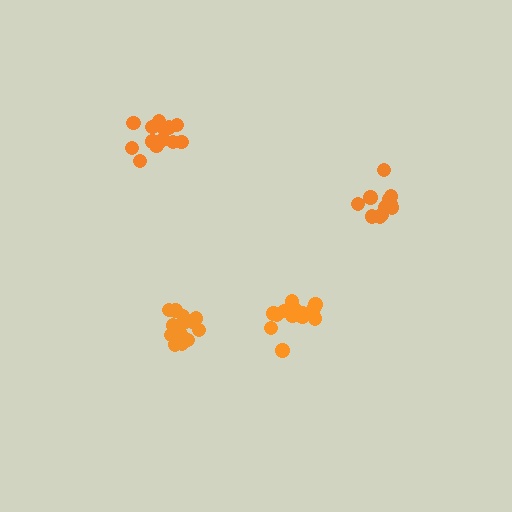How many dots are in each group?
Group 1: 14 dots, Group 2: 13 dots, Group 3: 14 dots, Group 4: 11 dots (52 total).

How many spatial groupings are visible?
There are 4 spatial groupings.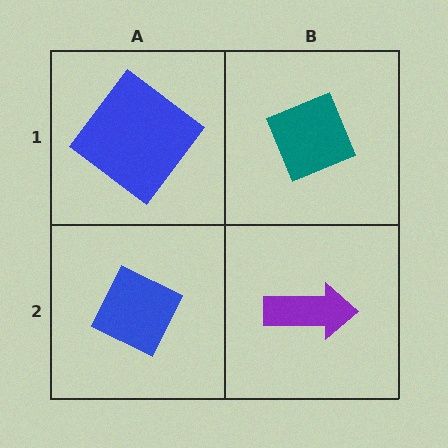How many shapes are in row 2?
2 shapes.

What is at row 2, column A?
A blue diamond.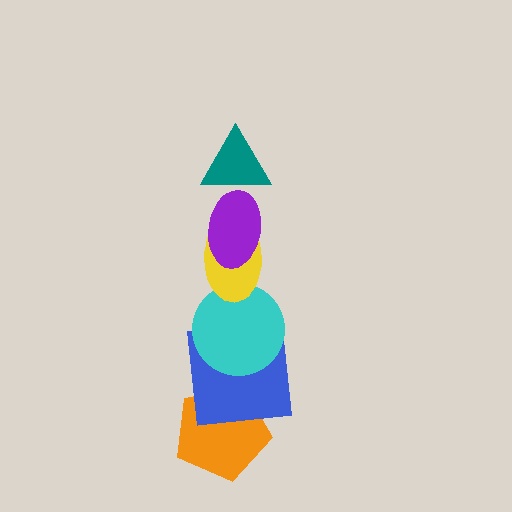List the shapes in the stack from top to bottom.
From top to bottom: the teal triangle, the purple ellipse, the yellow ellipse, the cyan circle, the blue square, the orange pentagon.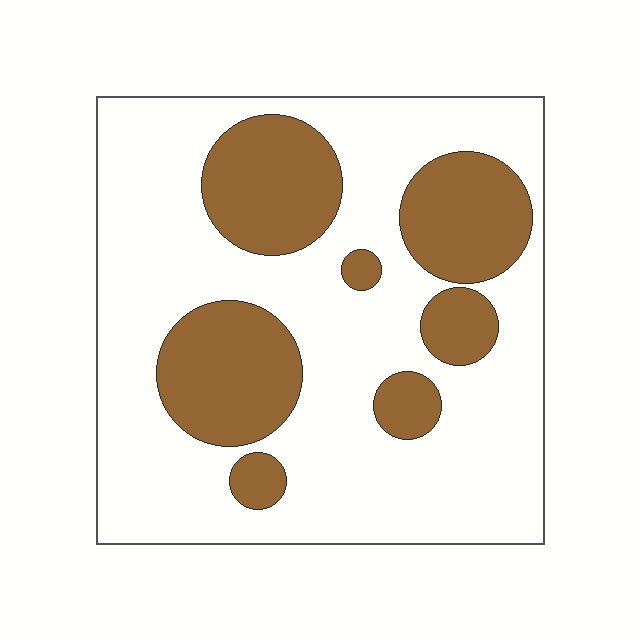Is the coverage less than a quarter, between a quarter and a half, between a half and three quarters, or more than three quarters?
Between a quarter and a half.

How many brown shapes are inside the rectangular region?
7.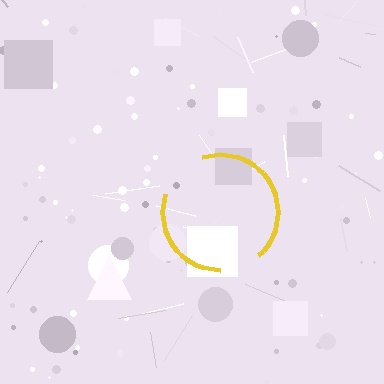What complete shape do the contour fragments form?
The contour fragments form a circle.